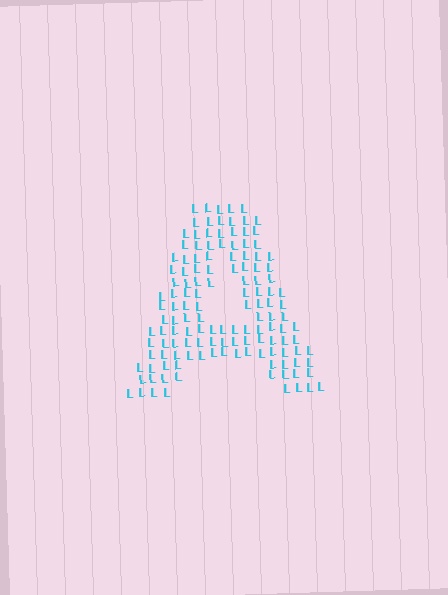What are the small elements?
The small elements are letter L's.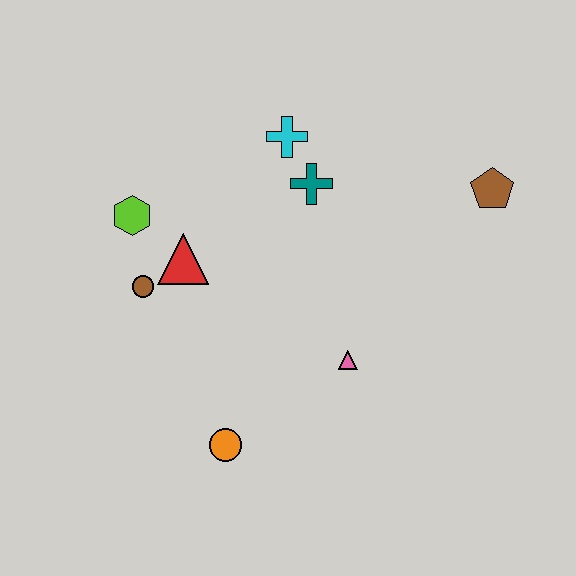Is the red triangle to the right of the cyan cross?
No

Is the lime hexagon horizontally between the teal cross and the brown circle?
No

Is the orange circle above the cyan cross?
No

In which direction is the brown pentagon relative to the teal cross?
The brown pentagon is to the right of the teal cross.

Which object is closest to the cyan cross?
The teal cross is closest to the cyan cross.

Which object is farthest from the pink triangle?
The lime hexagon is farthest from the pink triangle.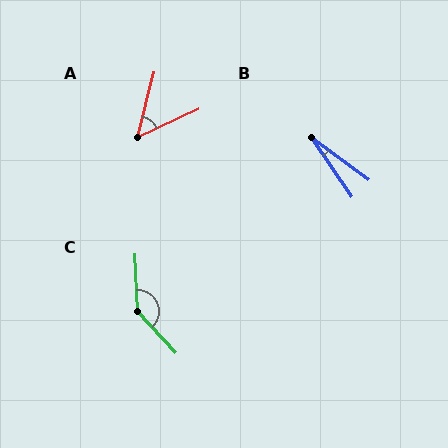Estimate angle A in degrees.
Approximately 51 degrees.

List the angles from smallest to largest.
B (19°), A (51°), C (140°).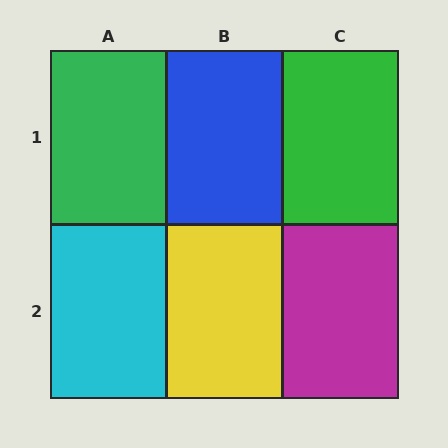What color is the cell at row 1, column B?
Blue.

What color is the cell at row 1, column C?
Green.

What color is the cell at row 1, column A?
Green.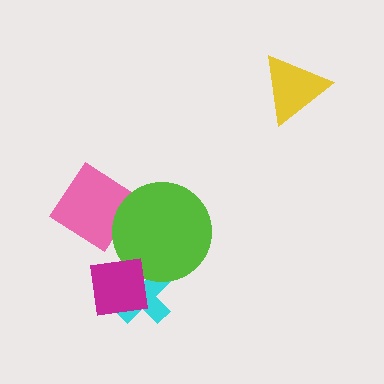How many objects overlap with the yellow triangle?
0 objects overlap with the yellow triangle.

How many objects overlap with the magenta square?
1 object overlaps with the magenta square.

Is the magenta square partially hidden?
No, no other shape covers it.